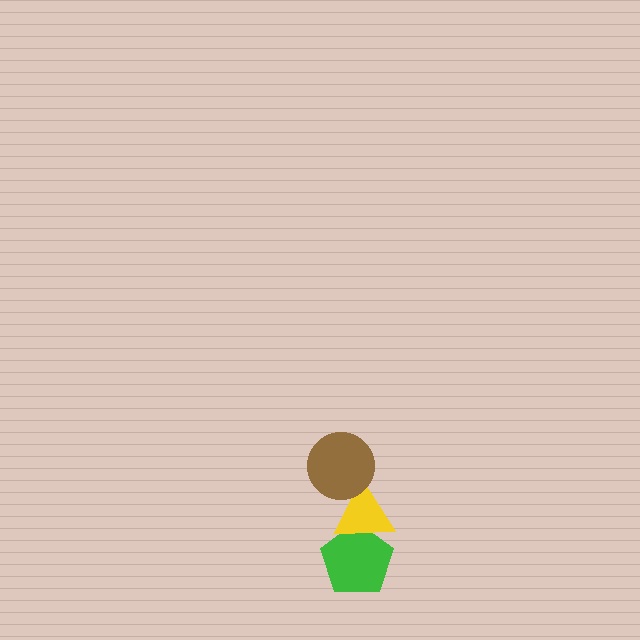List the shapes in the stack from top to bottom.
From top to bottom: the brown circle, the yellow triangle, the green pentagon.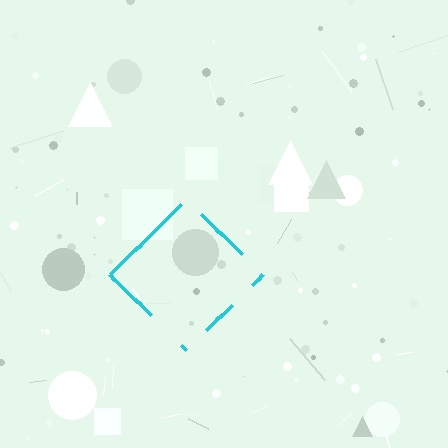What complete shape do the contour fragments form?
The contour fragments form a diamond.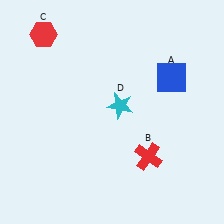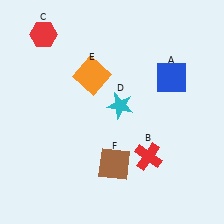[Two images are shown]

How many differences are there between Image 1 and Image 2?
There are 2 differences between the two images.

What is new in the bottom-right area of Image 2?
A brown square (F) was added in the bottom-right area of Image 2.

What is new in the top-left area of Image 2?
An orange square (E) was added in the top-left area of Image 2.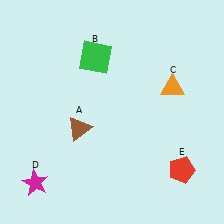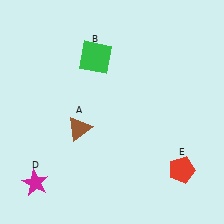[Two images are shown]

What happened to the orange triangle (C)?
The orange triangle (C) was removed in Image 2. It was in the top-right area of Image 1.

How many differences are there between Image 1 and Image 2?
There is 1 difference between the two images.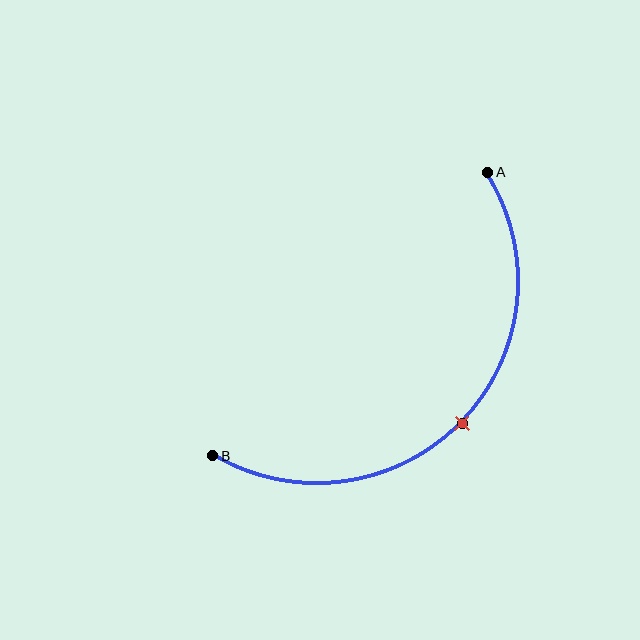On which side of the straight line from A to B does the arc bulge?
The arc bulges below and to the right of the straight line connecting A and B.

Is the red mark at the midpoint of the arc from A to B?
Yes. The red mark lies on the arc at equal arc-length from both A and B — it is the arc midpoint.